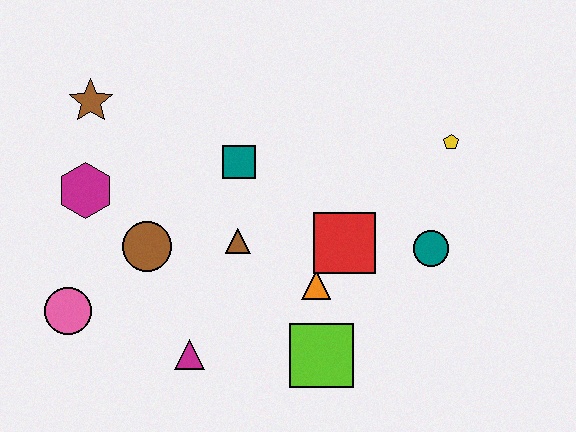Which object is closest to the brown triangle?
The teal square is closest to the brown triangle.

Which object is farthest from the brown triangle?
The yellow pentagon is farthest from the brown triangle.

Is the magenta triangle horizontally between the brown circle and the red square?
Yes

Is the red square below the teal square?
Yes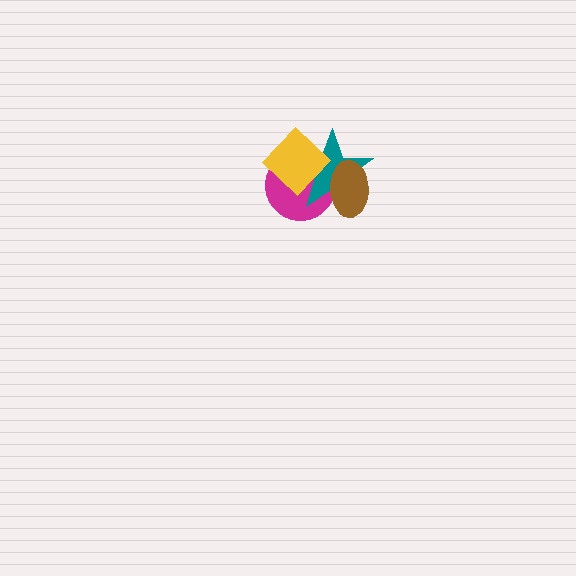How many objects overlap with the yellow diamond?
2 objects overlap with the yellow diamond.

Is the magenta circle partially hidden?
Yes, it is partially covered by another shape.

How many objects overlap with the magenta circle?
3 objects overlap with the magenta circle.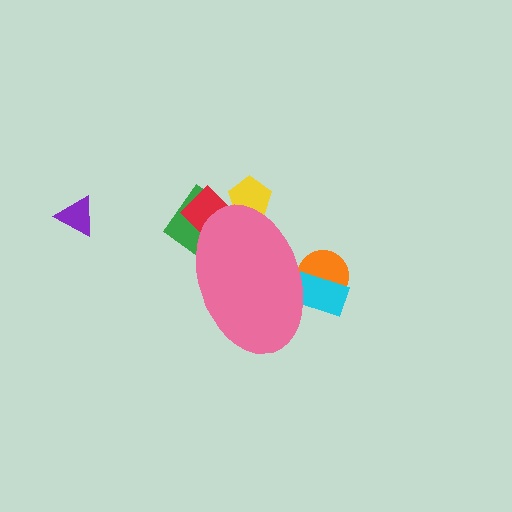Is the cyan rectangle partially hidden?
Yes, the cyan rectangle is partially hidden behind the pink ellipse.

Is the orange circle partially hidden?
Yes, the orange circle is partially hidden behind the pink ellipse.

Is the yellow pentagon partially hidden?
Yes, the yellow pentagon is partially hidden behind the pink ellipse.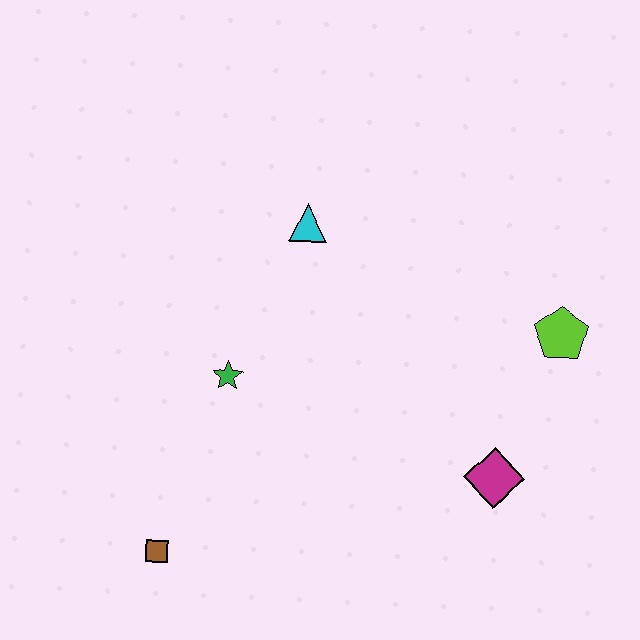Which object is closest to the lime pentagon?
The magenta diamond is closest to the lime pentagon.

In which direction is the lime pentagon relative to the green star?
The lime pentagon is to the right of the green star.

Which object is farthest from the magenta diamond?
The brown square is farthest from the magenta diamond.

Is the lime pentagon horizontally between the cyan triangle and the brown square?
No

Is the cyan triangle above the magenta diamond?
Yes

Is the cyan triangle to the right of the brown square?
Yes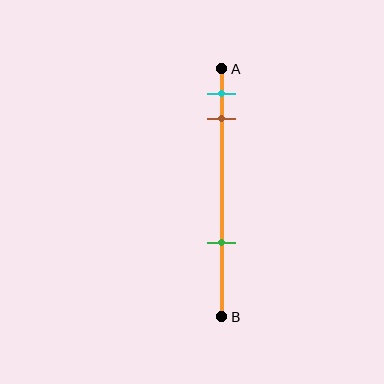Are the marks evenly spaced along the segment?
No, the marks are not evenly spaced.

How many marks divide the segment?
There are 3 marks dividing the segment.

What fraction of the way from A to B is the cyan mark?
The cyan mark is approximately 10% (0.1) of the way from A to B.